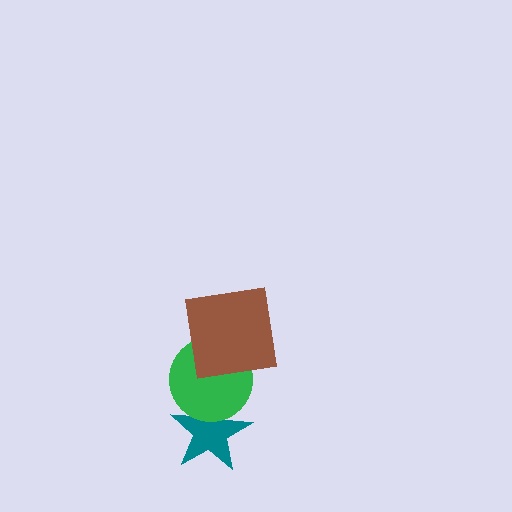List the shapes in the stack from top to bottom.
From top to bottom: the brown square, the green circle, the teal star.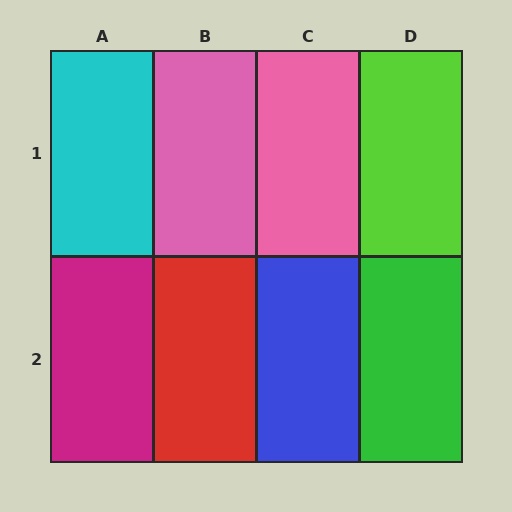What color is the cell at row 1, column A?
Cyan.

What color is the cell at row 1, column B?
Pink.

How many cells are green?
1 cell is green.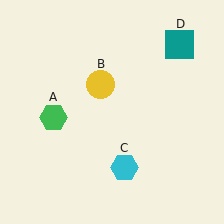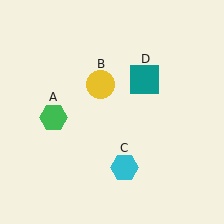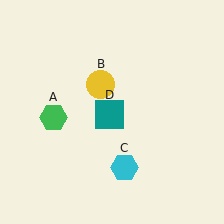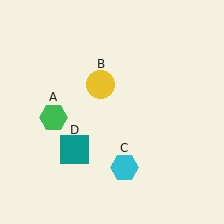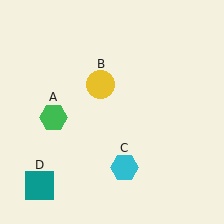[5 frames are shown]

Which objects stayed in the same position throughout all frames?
Green hexagon (object A) and yellow circle (object B) and cyan hexagon (object C) remained stationary.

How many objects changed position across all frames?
1 object changed position: teal square (object D).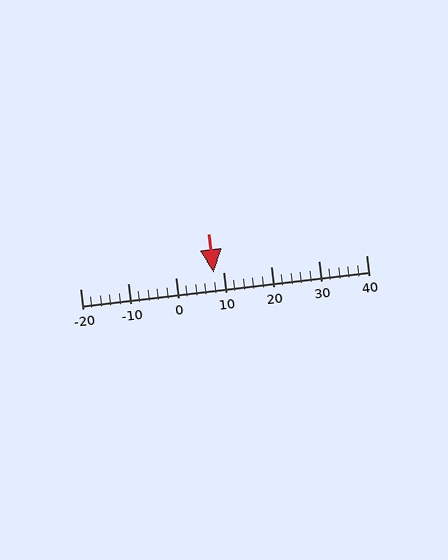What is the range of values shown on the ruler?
The ruler shows values from -20 to 40.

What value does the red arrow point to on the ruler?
The red arrow points to approximately 8.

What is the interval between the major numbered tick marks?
The major tick marks are spaced 10 units apart.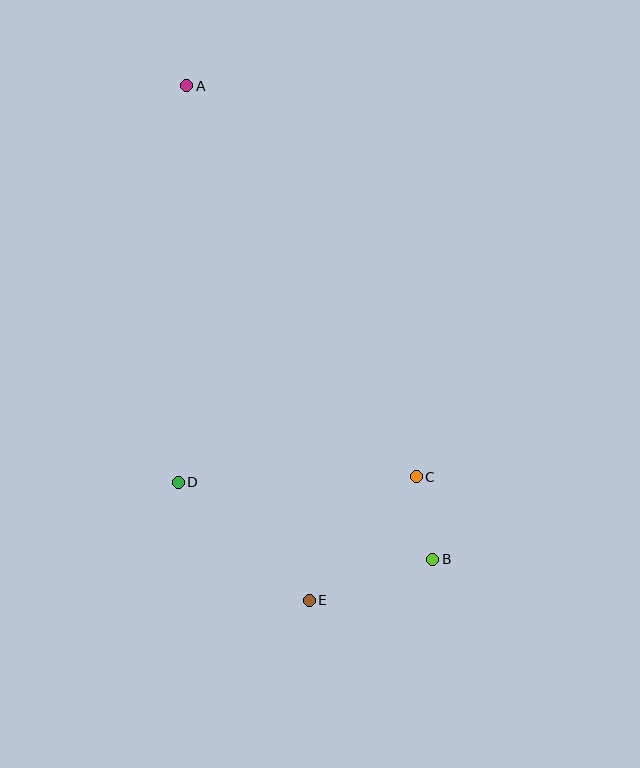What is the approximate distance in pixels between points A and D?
The distance between A and D is approximately 397 pixels.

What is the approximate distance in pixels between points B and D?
The distance between B and D is approximately 266 pixels.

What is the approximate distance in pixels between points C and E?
The distance between C and E is approximately 163 pixels.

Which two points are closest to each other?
Points B and C are closest to each other.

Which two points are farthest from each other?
Points A and B are farthest from each other.